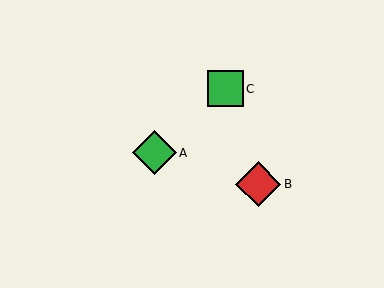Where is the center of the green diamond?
The center of the green diamond is at (154, 153).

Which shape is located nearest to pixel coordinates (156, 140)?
The green diamond (labeled A) at (154, 153) is nearest to that location.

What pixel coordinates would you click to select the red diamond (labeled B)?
Click at (258, 184) to select the red diamond B.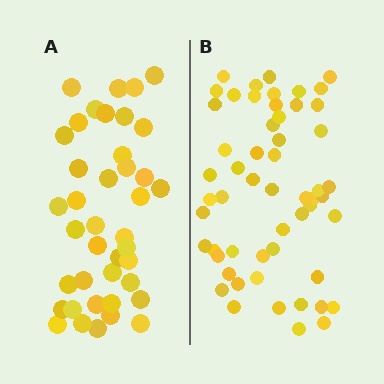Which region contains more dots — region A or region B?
Region B (the right region) has more dots.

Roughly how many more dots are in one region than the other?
Region B has approximately 15 more dots than region A.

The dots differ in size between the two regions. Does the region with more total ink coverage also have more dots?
No. Region A has more total ink coverage because its dots are larger, but region B actually contains more individual dots. Total area can be misleading — the number of items is what matters here.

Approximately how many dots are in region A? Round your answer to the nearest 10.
About 40 dots.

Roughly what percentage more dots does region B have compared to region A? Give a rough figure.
About 40% more.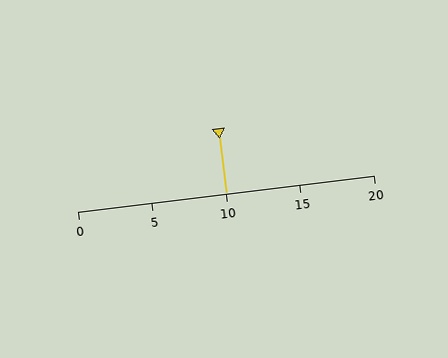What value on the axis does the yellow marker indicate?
The marker indicates approximately 10.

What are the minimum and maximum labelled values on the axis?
The axis runs from 0 to 20.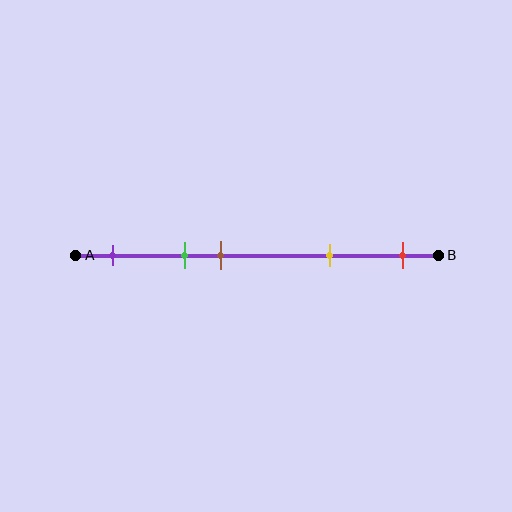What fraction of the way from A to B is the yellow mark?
The yellow mark is approximately 70% (0.7) of the way from A to B.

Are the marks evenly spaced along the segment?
No, the marks are not evenly spaced.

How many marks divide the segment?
There are 5 marks dividing the segment.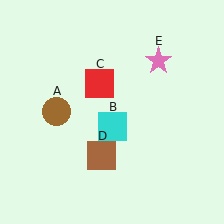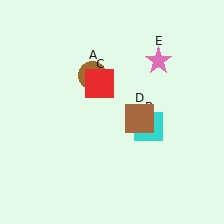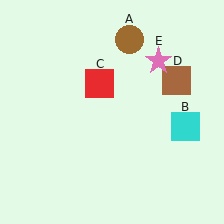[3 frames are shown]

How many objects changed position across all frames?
3 objects changed position: brown circle (object A), cyan square (object B), brown square (object D).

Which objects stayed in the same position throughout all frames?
Red square (object C) and pink star (object E) remained stationary.